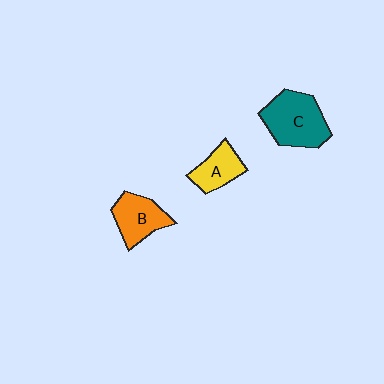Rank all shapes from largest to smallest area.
From largest to smallest: C (teal), B (orange), A (yellow).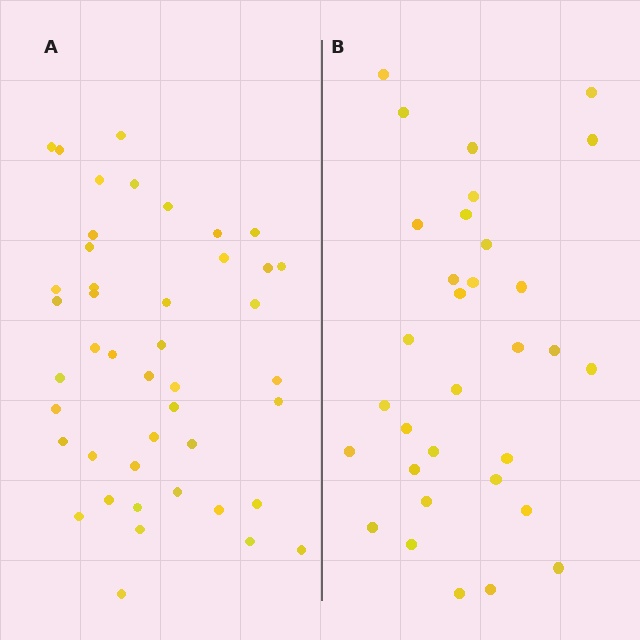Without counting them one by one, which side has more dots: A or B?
Region A (the left region) has more dots.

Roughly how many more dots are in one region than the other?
Region A has roughly 12 or so more dots than region B.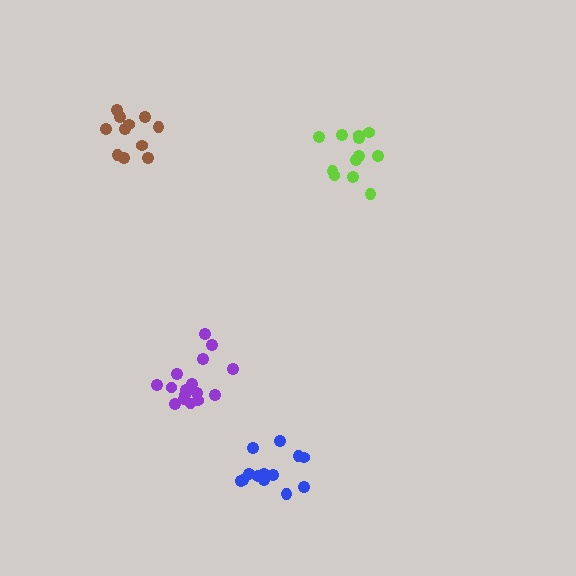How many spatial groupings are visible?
There are 4 spatial groupings.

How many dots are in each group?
Group 1: 16 dots, Group 2: 13 dots, Group 3: 12 dots, Group 4: 11 dots (52 total).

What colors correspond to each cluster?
The clusters are colored: purple, blue, lime, brown.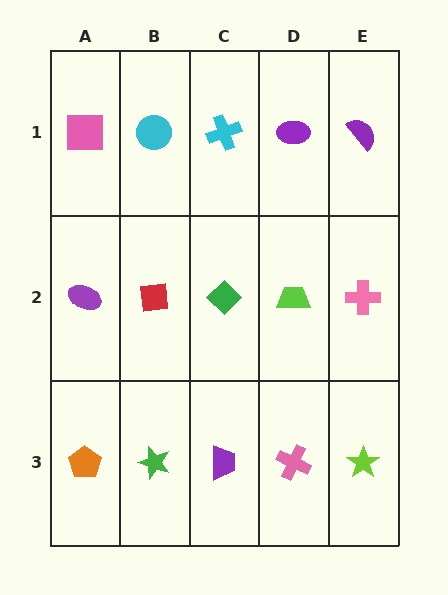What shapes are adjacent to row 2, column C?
A cyan cross (row 1, column C), a purple trapezoid (row 3, column C), a red square (row 2, column B), a lime trapezoid (row 2, column D).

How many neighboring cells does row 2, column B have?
4.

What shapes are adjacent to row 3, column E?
A pink cross (row 2, column E), a pink cross (row 3, column D).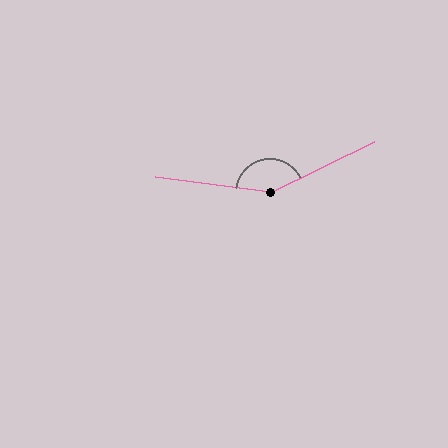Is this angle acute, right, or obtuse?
It is obtuse.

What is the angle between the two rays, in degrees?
Approximately 146 degrees.